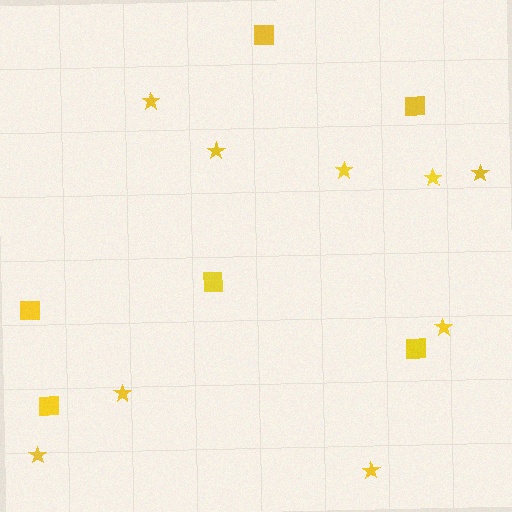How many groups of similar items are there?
There are 2 groups: one group of stars (9) and one group of squares (6).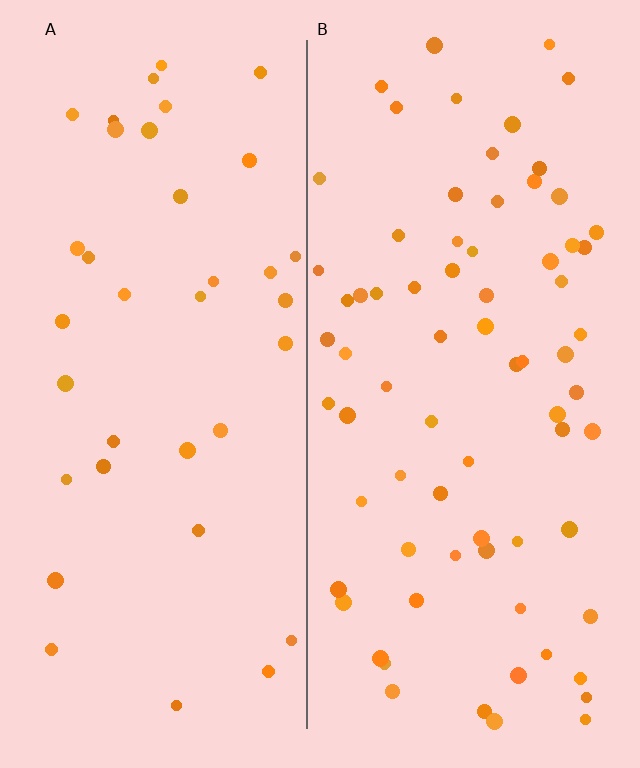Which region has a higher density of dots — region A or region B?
B (the right).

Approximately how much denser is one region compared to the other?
Approximately 2.0× — region B over region A.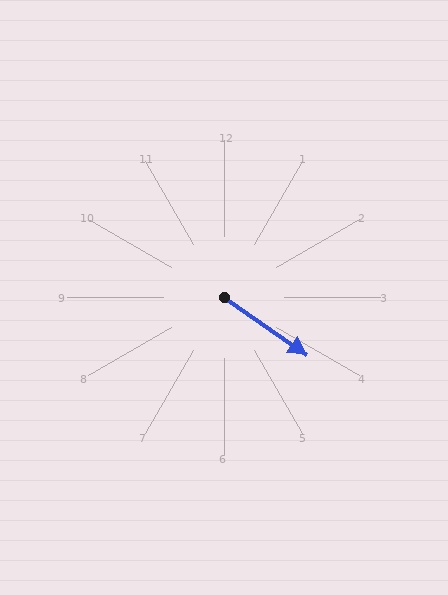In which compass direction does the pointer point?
Southeast.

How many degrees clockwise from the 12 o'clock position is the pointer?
Approximately 125 degrees.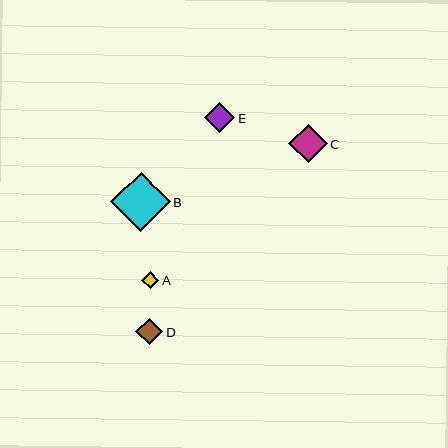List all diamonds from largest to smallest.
From largest to smallest: B, C, E, D, A.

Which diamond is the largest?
Diamond B is the largest with a size of approximately 60 pixels.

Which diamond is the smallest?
Diamond A is the smallest with a size of approximately 17 pixels.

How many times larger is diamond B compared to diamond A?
Diamond B is approximately 3.5 times the size of diamond A.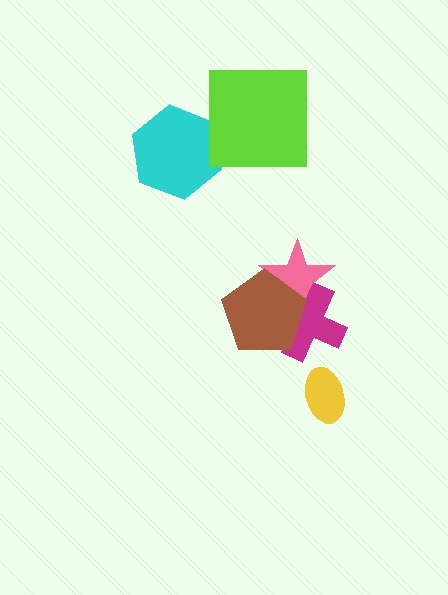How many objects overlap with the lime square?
0 objects overlap with the lime square.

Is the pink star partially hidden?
Yes, it is partially covered by another shape.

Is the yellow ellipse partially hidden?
No, no other shape covers it.